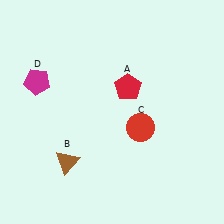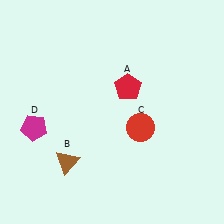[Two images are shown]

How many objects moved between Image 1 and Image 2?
1 object moved between the two images.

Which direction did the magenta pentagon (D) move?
The magenta pentagon (D) moved down.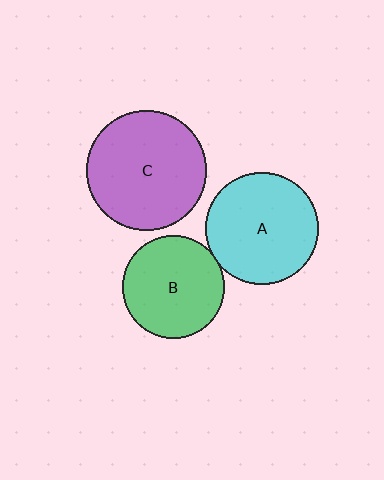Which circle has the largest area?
Circle C (purple).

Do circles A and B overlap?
Yes.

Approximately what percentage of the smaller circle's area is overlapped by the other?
Approximately 5%.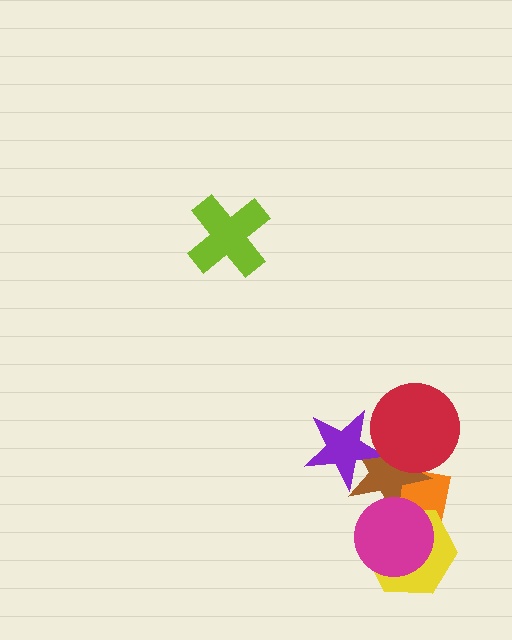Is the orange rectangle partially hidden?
Yes, it is partially covered by another shape.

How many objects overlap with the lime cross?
0 objects overlap with the lime cross.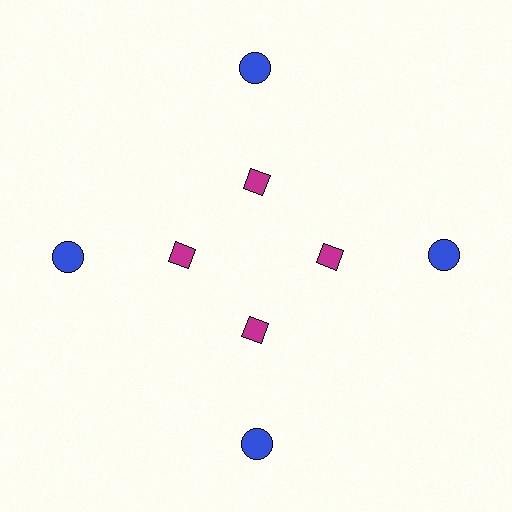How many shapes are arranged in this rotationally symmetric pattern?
There are 8 shapes, arranged in 4 groups of 2.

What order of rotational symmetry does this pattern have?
This pattern has 4-fold rotational symmetry.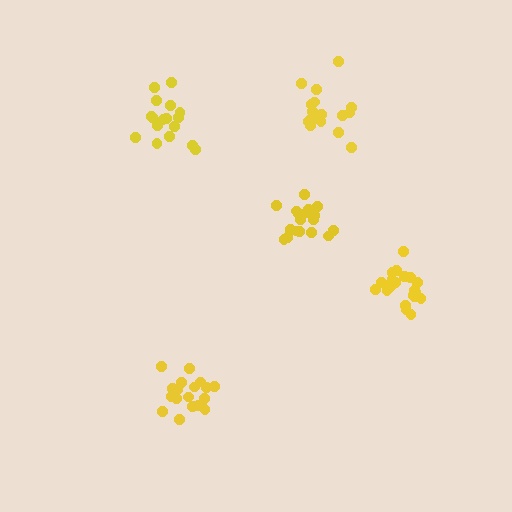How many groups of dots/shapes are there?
There are 5 groups.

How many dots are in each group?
Group 1: 17 dots, Group 2: 18 dots, Group 3: 18 dots, Group 4: 18 dots, Group 5: 20 dots (91 total).